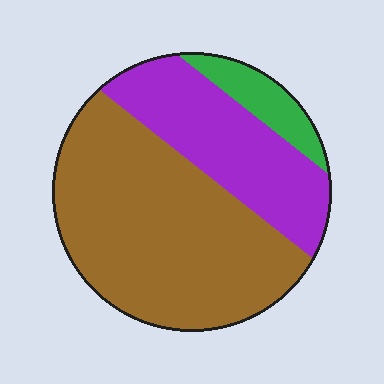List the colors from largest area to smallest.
From largest to smallest: brown, purple, green.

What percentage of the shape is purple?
Purple takes up about one third (1/3) of the shape.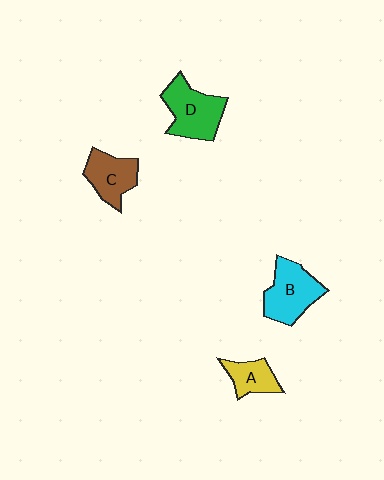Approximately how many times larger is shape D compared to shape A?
Approximately 1.7 times.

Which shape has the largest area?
Shape D (green).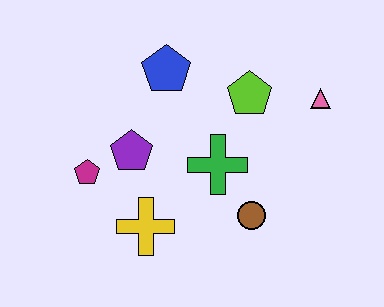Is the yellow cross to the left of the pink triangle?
Yes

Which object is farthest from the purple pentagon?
The pink triangle is farthest from the purple pentagon.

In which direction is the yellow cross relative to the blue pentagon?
The yellow cross is below the blue pentagon.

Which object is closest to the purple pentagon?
The magenta pentagon is closest to the purple pentagon.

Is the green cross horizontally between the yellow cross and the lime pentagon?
Yes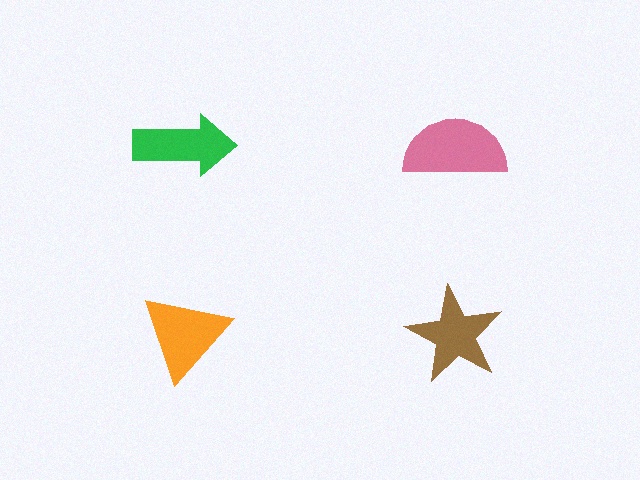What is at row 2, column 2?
A brown star.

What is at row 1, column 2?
A pink semicircle.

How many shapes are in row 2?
2 shapes.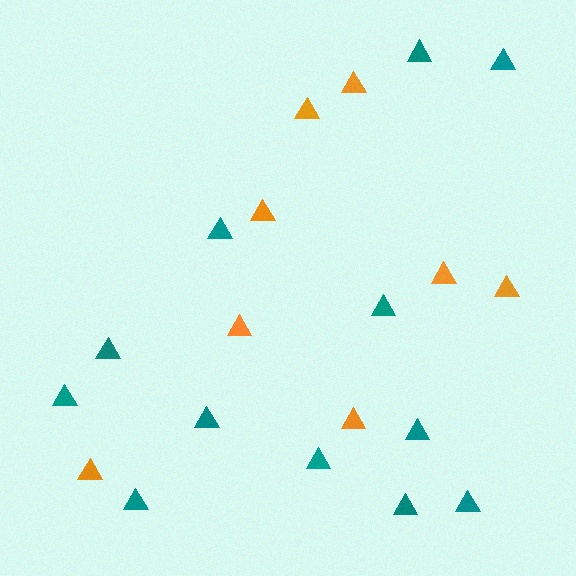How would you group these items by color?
There are 2 groups: one group of orange triangles (8) and one group of teal triangles (12).